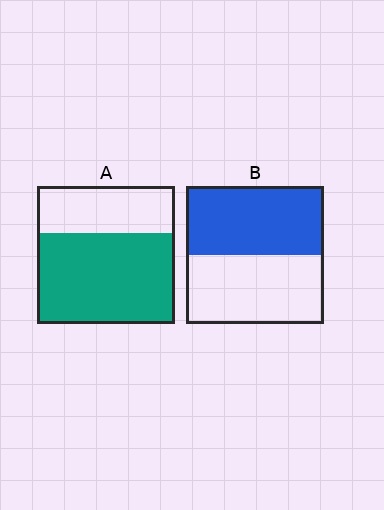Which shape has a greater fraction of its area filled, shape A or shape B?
Shape A.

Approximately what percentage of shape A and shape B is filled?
A is approximately 65% and B is approximately 50%.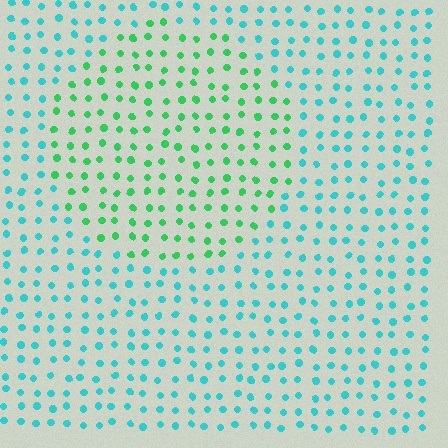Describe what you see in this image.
The image is filled with small cyan elements in a uniform arrangement. A circle-shaped region is visible where the elements are tinted to a slightly different hue, forming a subtle color boundary.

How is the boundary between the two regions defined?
The boundary is defined purely by a slight shift in hue (about 43 degrees). Spacing, size, and orientation are identical on both sides.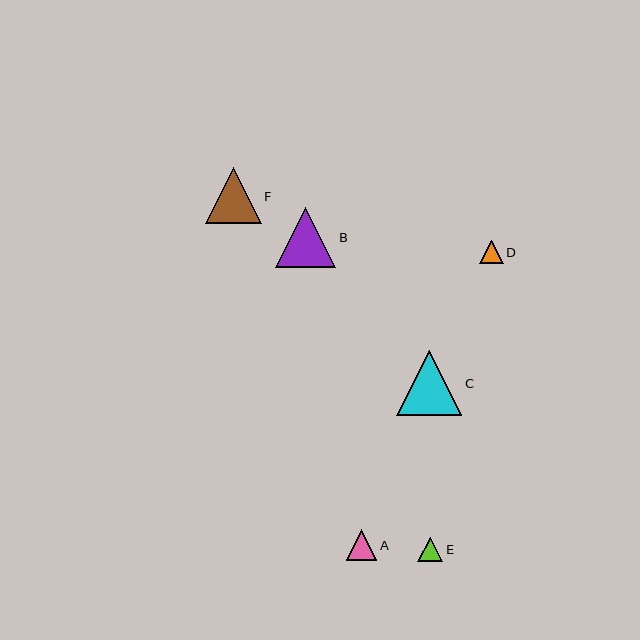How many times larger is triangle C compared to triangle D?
Triangle C is approximately 2.8 times the size of triangle D.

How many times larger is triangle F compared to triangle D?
Triangle F is approximately 2.4 times the size of triangle D.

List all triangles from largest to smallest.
From largest to smallest: C, B, F, A, E, D.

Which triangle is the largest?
Triangle C is the largest with a size of approximately 66 pixels.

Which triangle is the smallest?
Triangle D is the smallest with a size of approximately 23 pixels.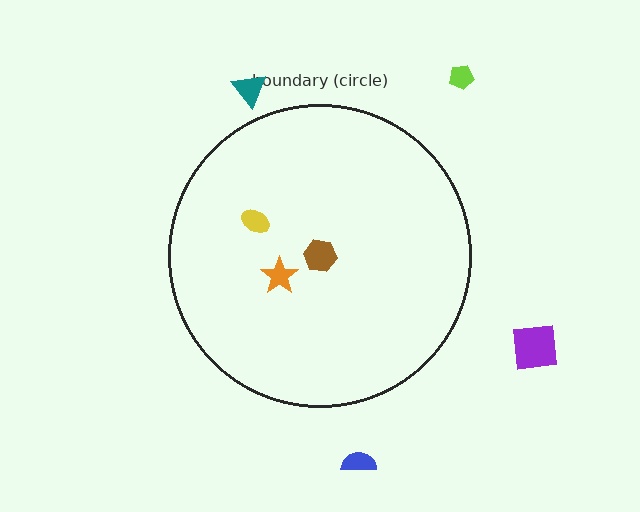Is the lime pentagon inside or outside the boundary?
Outside.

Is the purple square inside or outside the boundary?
Outside.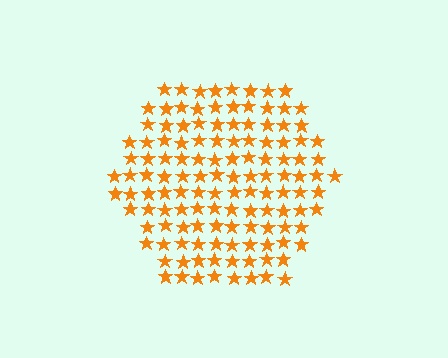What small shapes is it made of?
It is made of small stars.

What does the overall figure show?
The overall figure shows a hexagon.